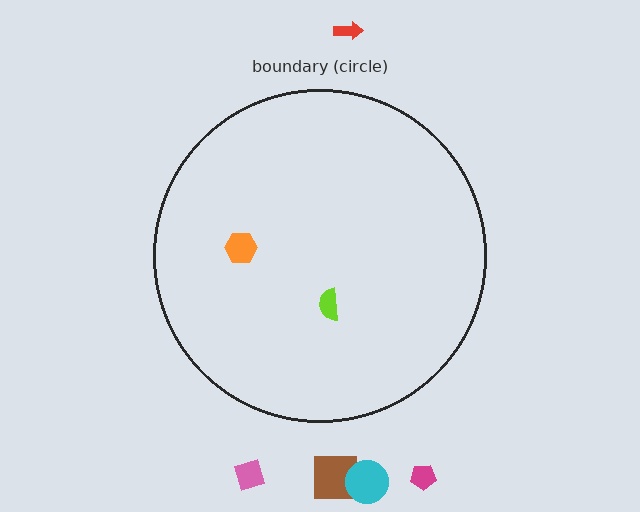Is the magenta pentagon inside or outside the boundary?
Outside.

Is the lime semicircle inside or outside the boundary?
Inside.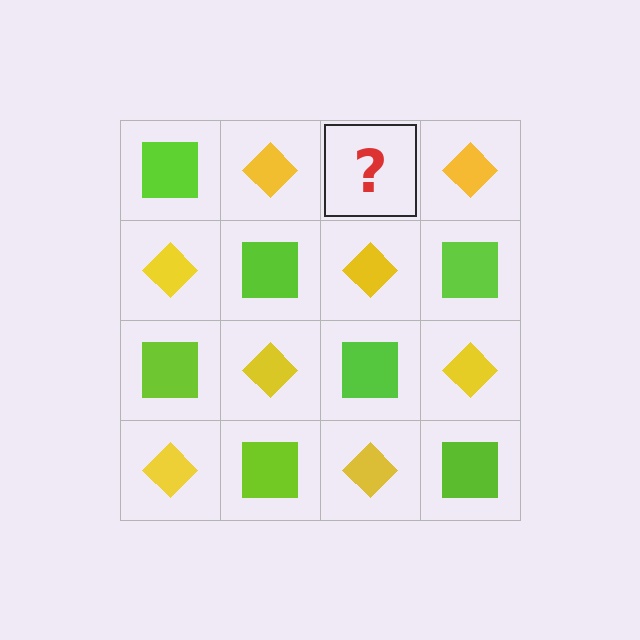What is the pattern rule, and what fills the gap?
The rule is that it alternates lime square and yellow diamond in a checkerboard pattern. The gap should be filled with a lime square.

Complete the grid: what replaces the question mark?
The question mark should be replaced with a lime square.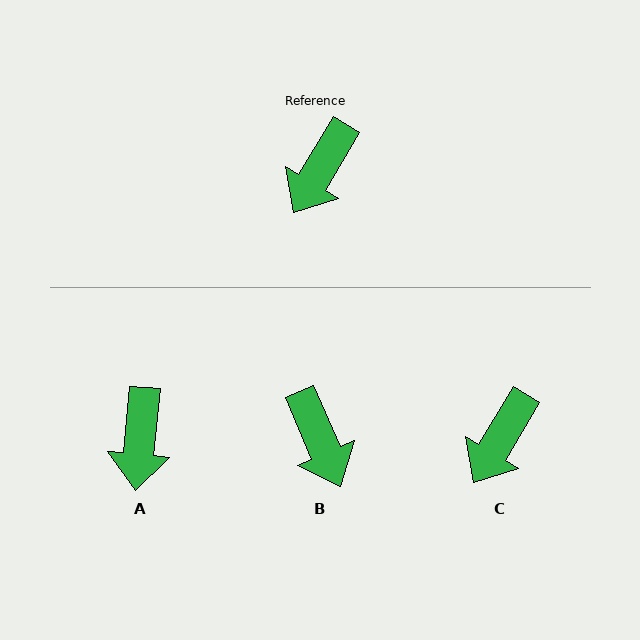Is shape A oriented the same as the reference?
No, it is off by about 26 degrees.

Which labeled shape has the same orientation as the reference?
C.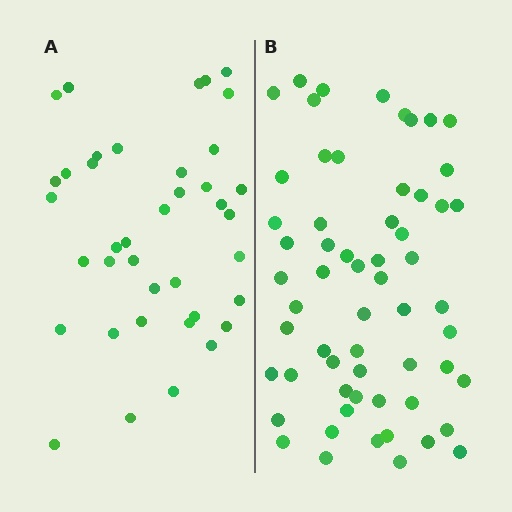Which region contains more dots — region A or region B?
Region B (the right region) has more dots.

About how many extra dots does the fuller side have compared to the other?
Region B has approximately 20 more dots than region A.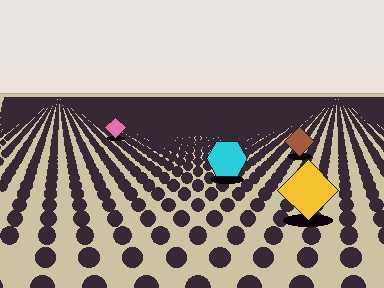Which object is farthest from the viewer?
The pink diamond is farthest from the viewer. It appears smaller and the ground texture around it is denser.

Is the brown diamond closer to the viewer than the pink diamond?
Yes. The brown diamond is closer — you can tell from the texture gradient: the ground texture is coarser near it.